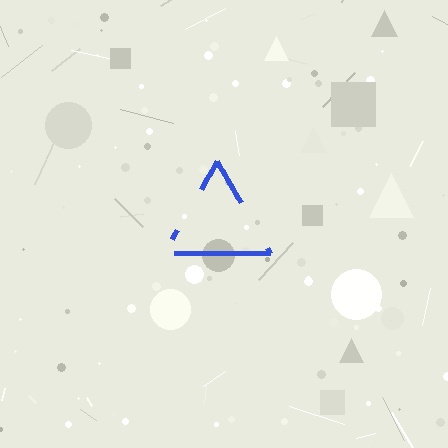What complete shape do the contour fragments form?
The contour fragments form a triangle.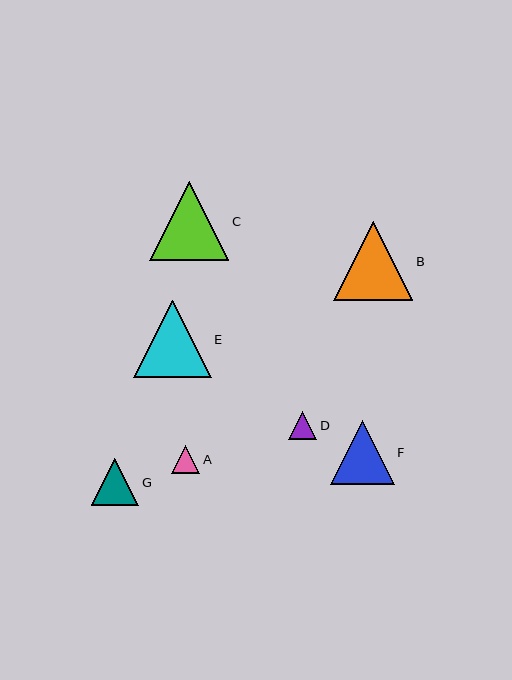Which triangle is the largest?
Triangle B is the largest with a size of approximately 80 pixels.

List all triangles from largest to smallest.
From largest to smallest: B, C, E, F, G, D, A.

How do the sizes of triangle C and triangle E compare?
Triangle C and triangle E are approximately the same size.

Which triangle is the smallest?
Triangle A is the smallest with a size of approximately 28 pixels.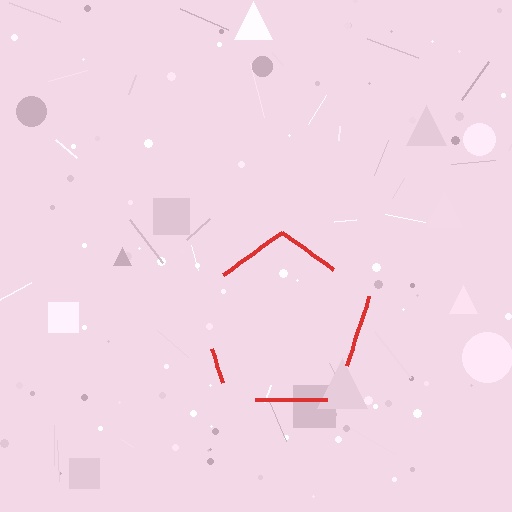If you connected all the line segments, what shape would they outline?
They would outline a pentagon.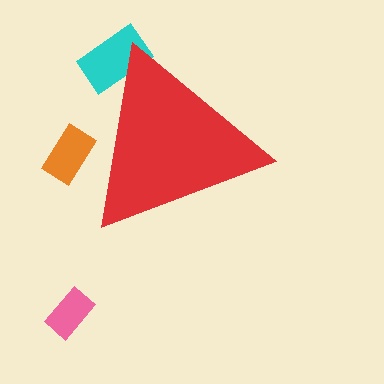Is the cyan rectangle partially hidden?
Yes, the cyan rectangle is partially hidden behind the red triangle.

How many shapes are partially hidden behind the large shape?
2 shapes are partially hidden.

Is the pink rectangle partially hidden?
No, the pink rectangle is fully visible.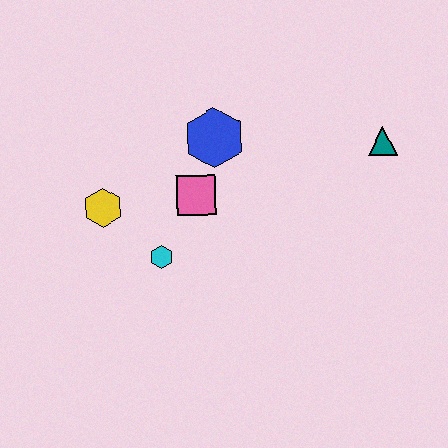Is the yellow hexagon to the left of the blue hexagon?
Yes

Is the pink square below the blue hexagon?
Yes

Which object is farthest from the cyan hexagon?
The teal triangle is farthest from the cyan hexagon.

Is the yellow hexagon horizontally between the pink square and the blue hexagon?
No